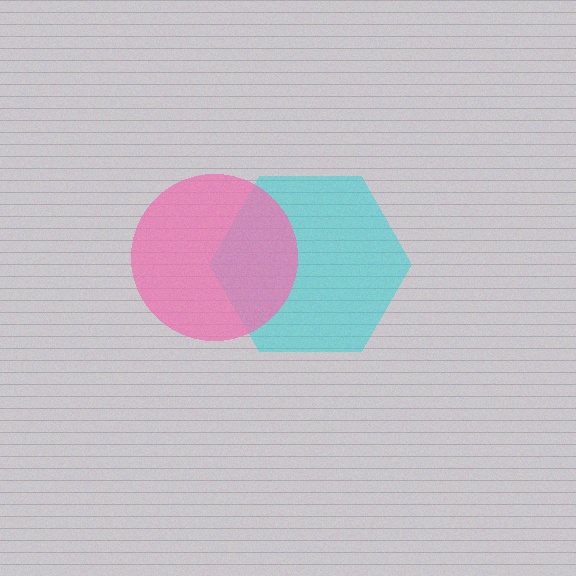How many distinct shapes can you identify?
There are 2 distinct shapes: a cyan hexagon, a pink circle.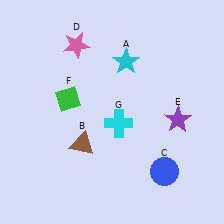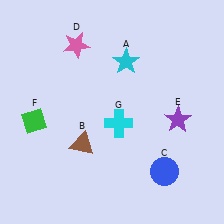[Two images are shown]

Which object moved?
The green diamond (F) moved left.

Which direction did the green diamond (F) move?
The green diamond (F) moved left.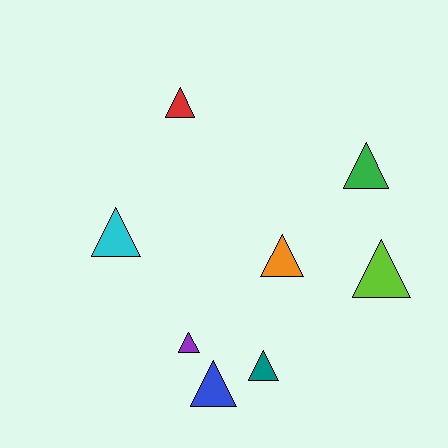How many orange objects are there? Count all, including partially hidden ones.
There is 1 orange object.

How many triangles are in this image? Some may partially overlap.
There are 8 triangles.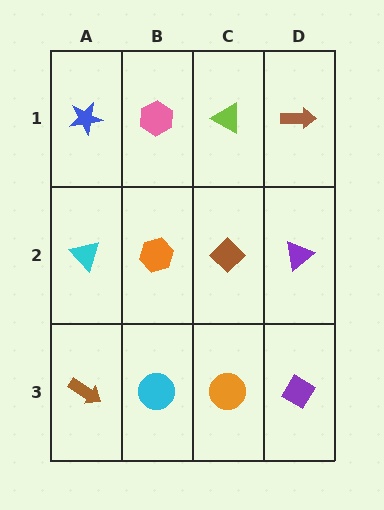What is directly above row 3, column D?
A purple triangle.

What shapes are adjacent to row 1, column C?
A brown diamond (row 2, column C), a pink hexagon (row 1, column B), a brown arrow (row 1, column D).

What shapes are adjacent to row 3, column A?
A cyan triangle (row 2, column A), a cyan circle (row 3, column B).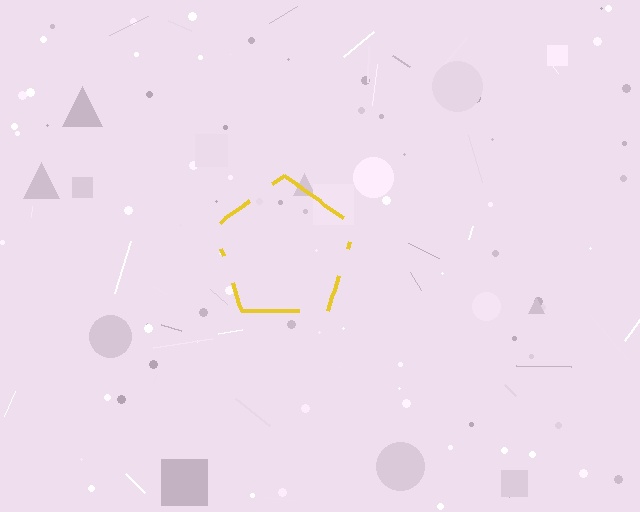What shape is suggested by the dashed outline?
The dashed outline suggests a pentagon.